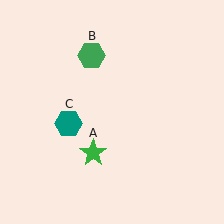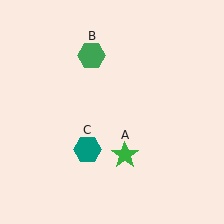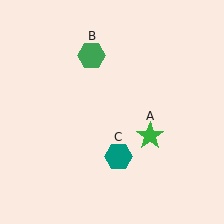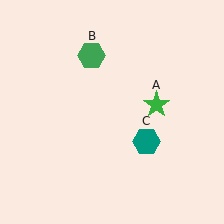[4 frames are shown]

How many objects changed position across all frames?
2 objects changed position: green star (object A), teal hexagon (object C).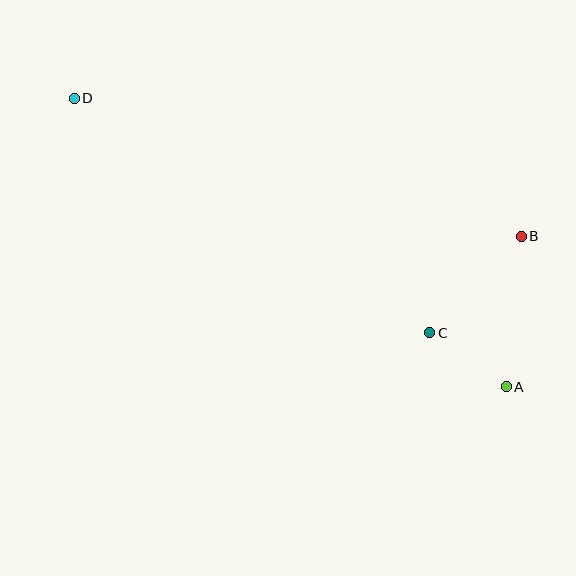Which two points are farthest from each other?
Points A and D are farthest from each other.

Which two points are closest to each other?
Points A and C are closest to each other.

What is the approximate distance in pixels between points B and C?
The distance between B and C is approximately 133 pixels.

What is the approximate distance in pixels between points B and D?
The distance between B and D is approximately 468 pixels.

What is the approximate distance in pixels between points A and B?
The distance between A and B is approximately 151 pixels.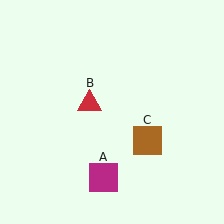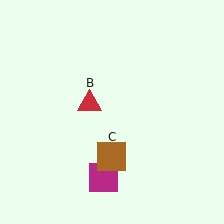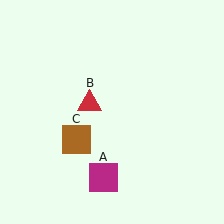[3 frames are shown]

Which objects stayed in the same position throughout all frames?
Magenta square (object A) and red triangle (object B) remained stationary.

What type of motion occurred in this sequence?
The brown square (object C) rotated clockwise around the center of the scene.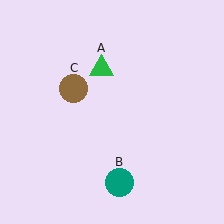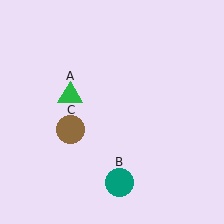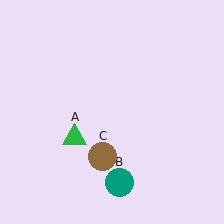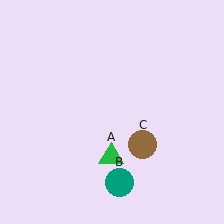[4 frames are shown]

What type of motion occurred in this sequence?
The green triangle (object A), brown circle (object C) rotated counterclockwise around the center of the scene.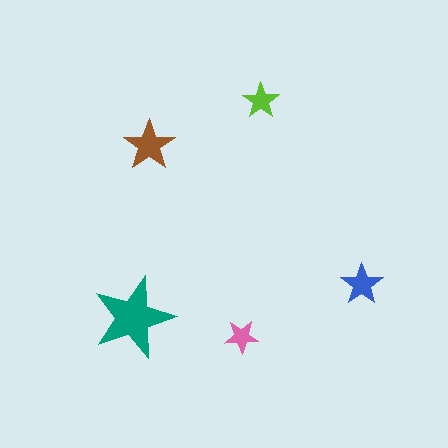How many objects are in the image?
There are 5 objects in the image.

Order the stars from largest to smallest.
the teal one, the brown one, the blue one, the lime one, the pink one.